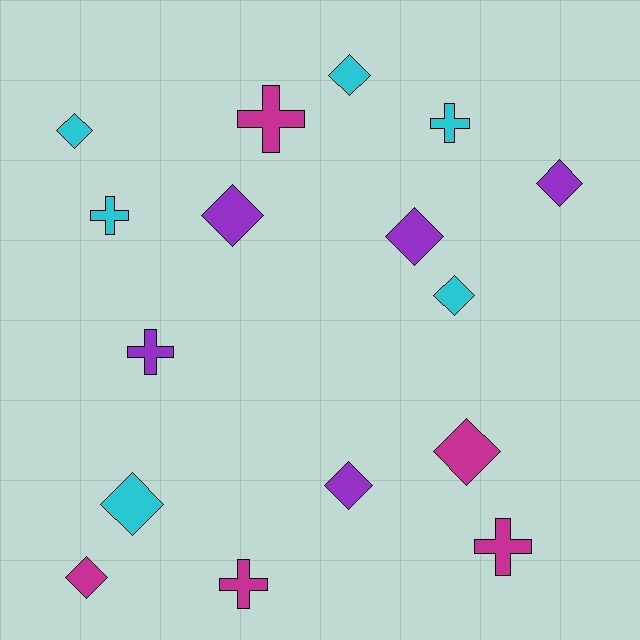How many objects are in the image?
There are 16 objects.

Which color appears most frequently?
Cyan, with 6 objects.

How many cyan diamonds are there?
There are 4 cyan diamonds.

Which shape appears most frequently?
Diamond, with 10 objects.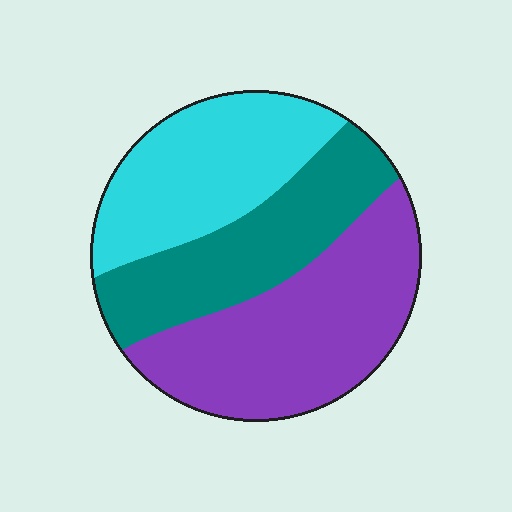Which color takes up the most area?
Purple, at roughly 40%.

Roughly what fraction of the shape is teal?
Teal covers around 30% of the shape.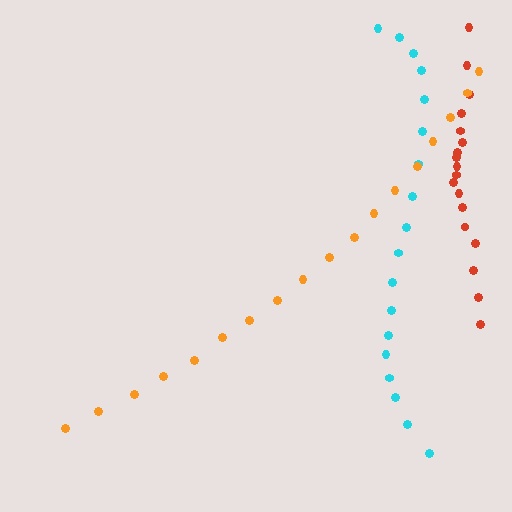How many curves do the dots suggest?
There are 3 distinct paths.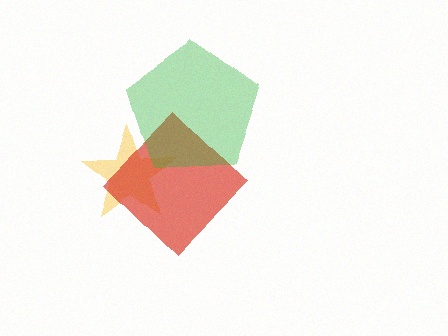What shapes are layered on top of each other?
The layered shapes are: a yellow star, a red diamond, a green pentagon.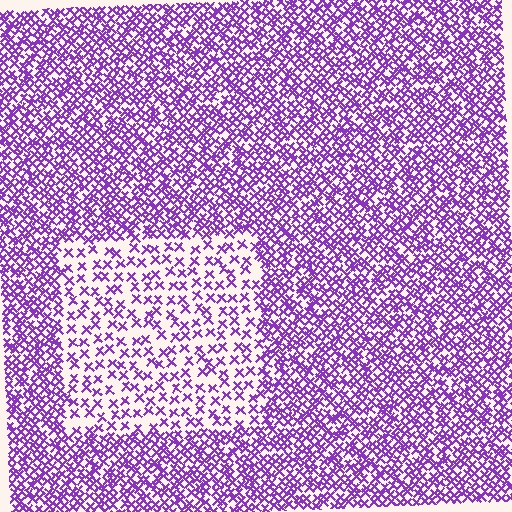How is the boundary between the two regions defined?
The boundary is defined by a change in element density (approximately 2.2x ratio). All elements are the same color, size, and shape.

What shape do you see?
I see a rectangle.